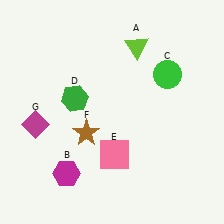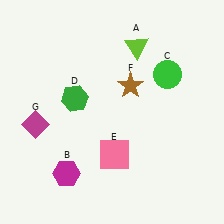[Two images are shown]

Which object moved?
The brown star (F) moved up.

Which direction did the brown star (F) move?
The brown star (F) moved up.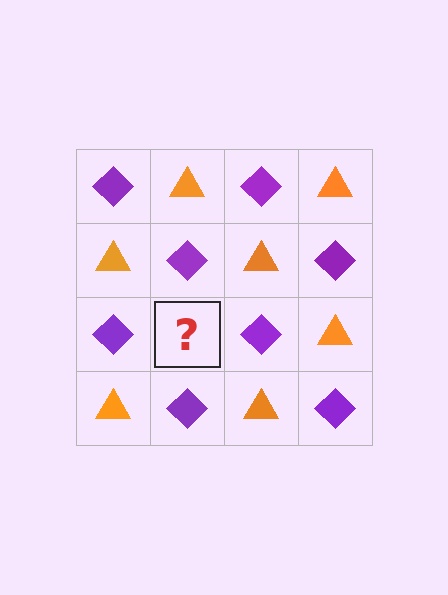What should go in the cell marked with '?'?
The missing cell should contain an orange triangle.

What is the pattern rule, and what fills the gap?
The rule is that it alternates purple diamond and orange triangle in a checkerboard pattern. The gap should be filled with an orange triangle.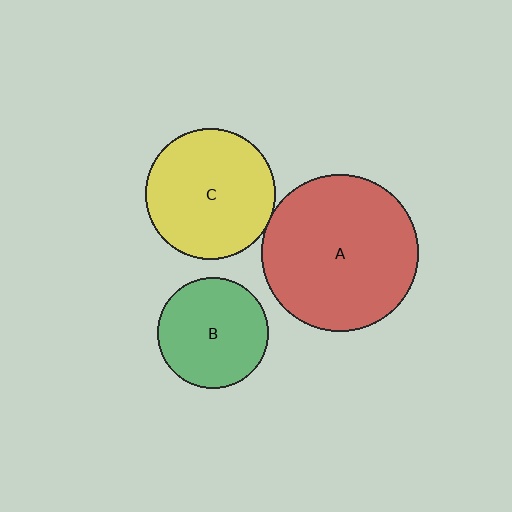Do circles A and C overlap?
Yes.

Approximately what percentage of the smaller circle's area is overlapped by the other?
Approximately 5%.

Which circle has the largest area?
Circle A (red).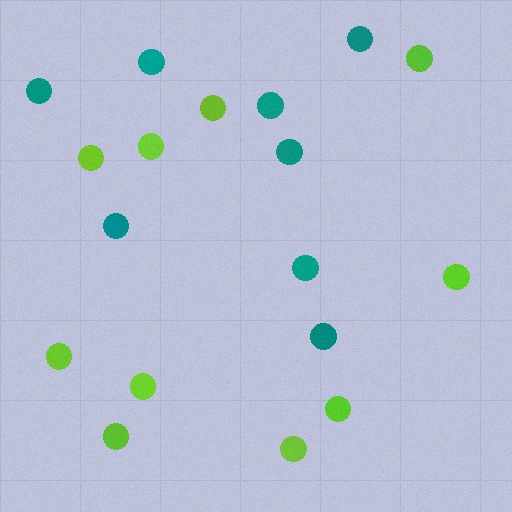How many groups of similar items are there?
There are 2 groups: one group of teal circles (8) and one group of lime circles (10).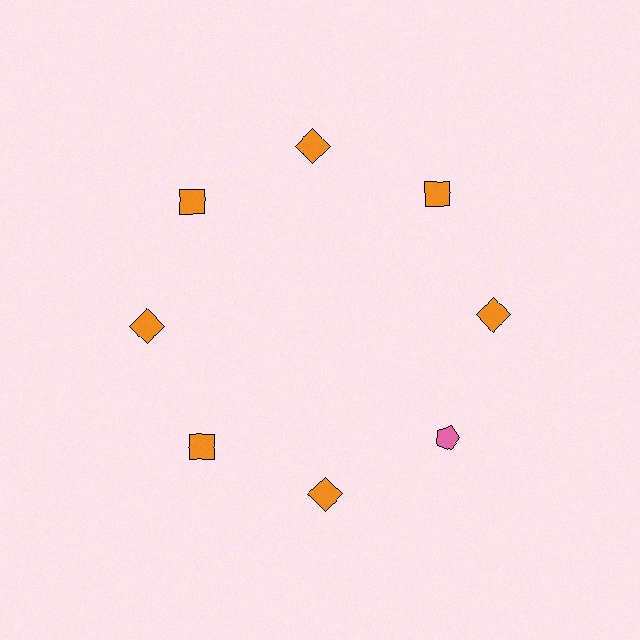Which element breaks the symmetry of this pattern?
The pink pentagon at roughly the 4 o'clock position breaks the symmetry. All other shapes are orange squares.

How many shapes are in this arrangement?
There are 8 shapes arranged in a ring pattern.